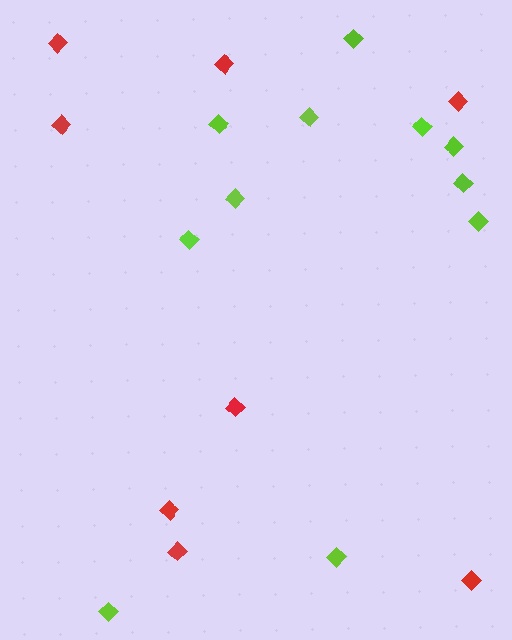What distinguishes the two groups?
There are 2 groups: one group of lime diamonds (11) and one group of red diamonds (8).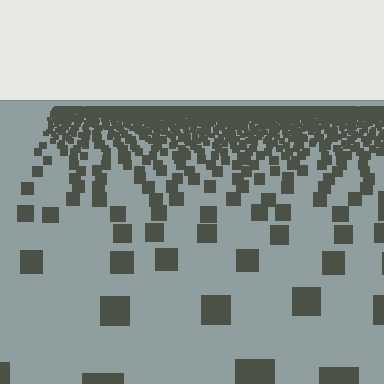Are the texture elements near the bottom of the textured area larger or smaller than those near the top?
Larger. Near the bottom, elements are closer to the viewer and appear at a bigger on-screen size.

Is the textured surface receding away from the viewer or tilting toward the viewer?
The surface is receding away from the viewer. Texture elements get smaller and denser toward the top.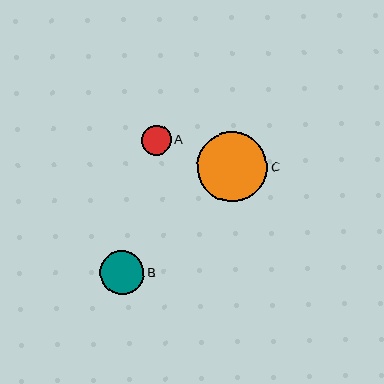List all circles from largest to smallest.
From largest to smallest: C, B, A.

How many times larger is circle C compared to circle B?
Circle C is approximately 1.6 times the size of circle B.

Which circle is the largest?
Circle C is the largest with a size of approximately 70 pixels.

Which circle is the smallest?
Circle A is the smallest with a size of approximately 30 pixels.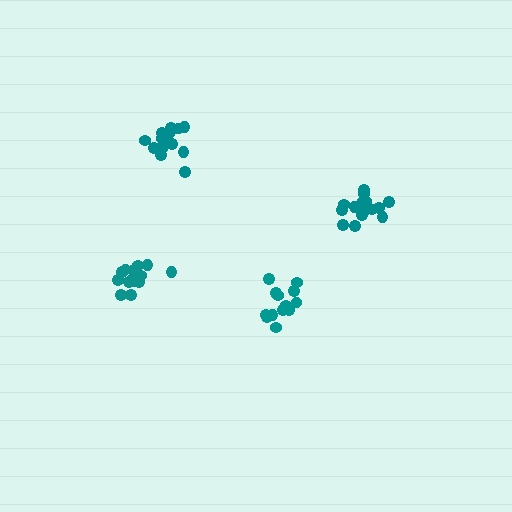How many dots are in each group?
Group 1: 13 dots, Group 2: 15 dots, Group 3: 16 dots, Group 4: 14 dots (58 total).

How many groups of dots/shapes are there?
There are 4 groups.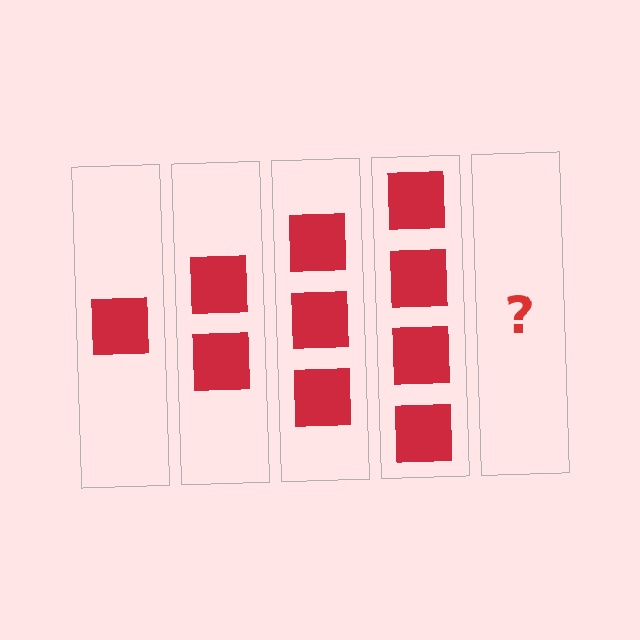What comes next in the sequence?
The next element should be 5 squares.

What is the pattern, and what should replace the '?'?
The pattern is that each step adds one more square. The '?' should be 5 squares.